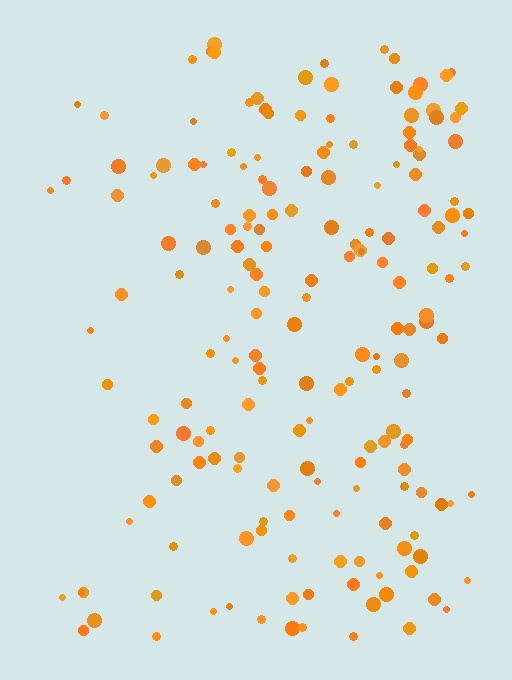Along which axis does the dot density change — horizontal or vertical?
Horizontal.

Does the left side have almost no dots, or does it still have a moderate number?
Still a moderate number, just noticeably fewer than the right.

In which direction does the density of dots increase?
From left to right, with the right side densest.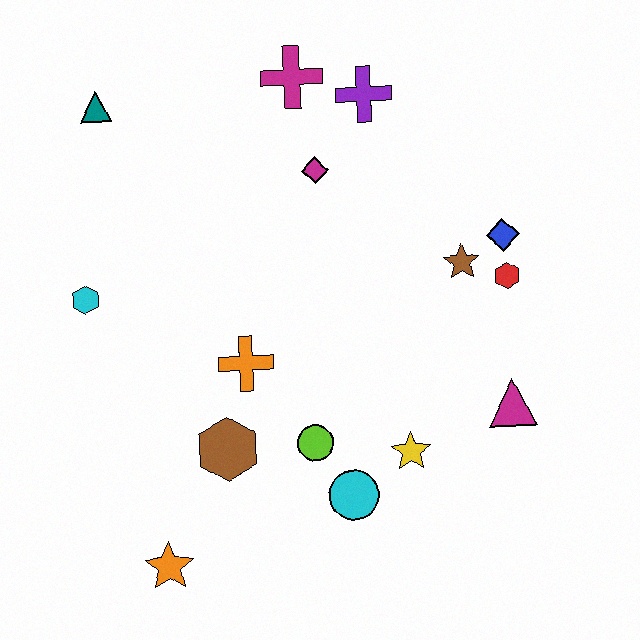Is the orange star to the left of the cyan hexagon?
No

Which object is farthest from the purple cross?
The orange star is farthest from the purple cross.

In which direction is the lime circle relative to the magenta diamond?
The lime circle is below the magenta diamond.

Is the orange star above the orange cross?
No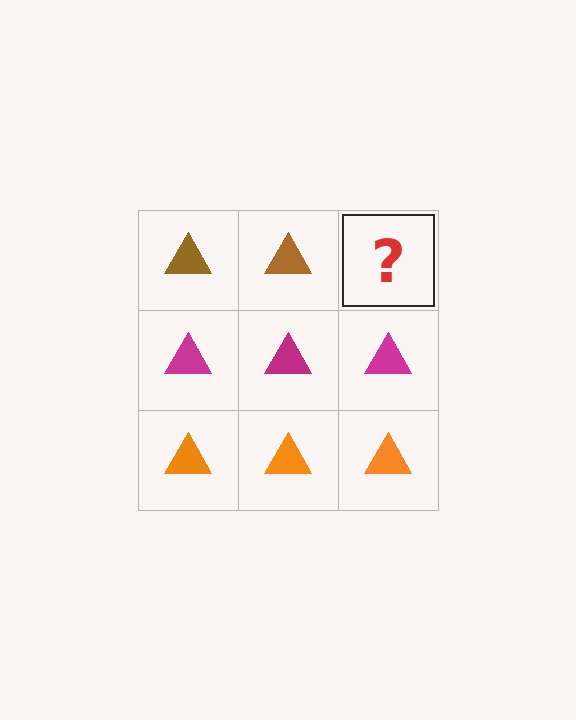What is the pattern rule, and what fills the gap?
The rule is that each row has a consistent color. The gap should be filled with a brown triangle.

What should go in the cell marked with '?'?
The missing cell should contain a brown triangle.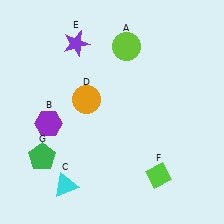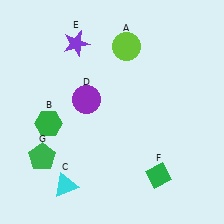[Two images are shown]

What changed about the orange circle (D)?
In Image 1, D is orange. In Image 2, it changed to purple.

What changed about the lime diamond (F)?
In Image 1, F is lime. In Image 2, it changed to green.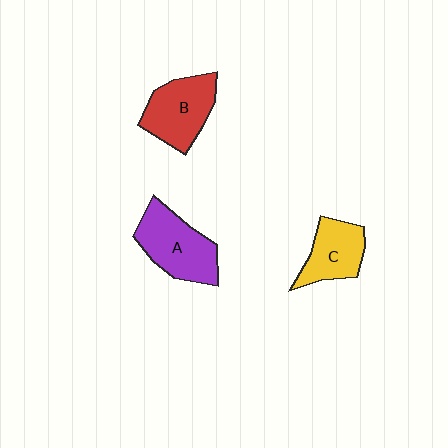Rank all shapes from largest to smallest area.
From largest to smallest: A (purple), B (red), C (yellow).